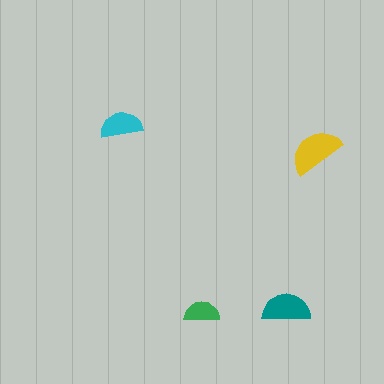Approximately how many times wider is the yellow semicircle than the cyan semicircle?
About 1.5 times wider.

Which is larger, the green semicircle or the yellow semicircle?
The yellow one.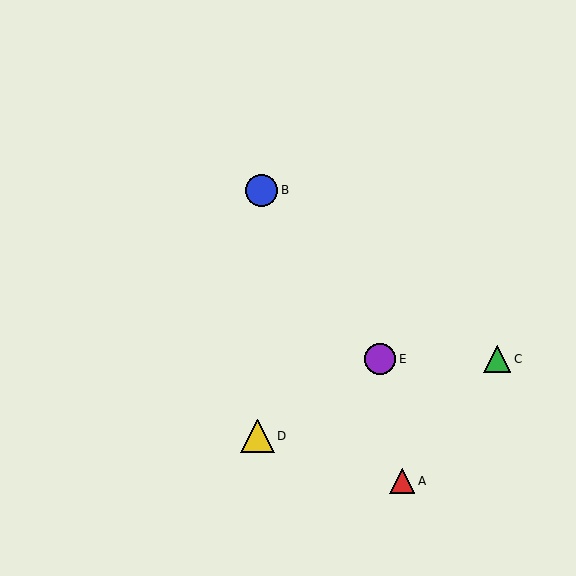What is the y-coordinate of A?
Object A is at y≈481.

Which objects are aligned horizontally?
Objects C, E are aligned horizontally.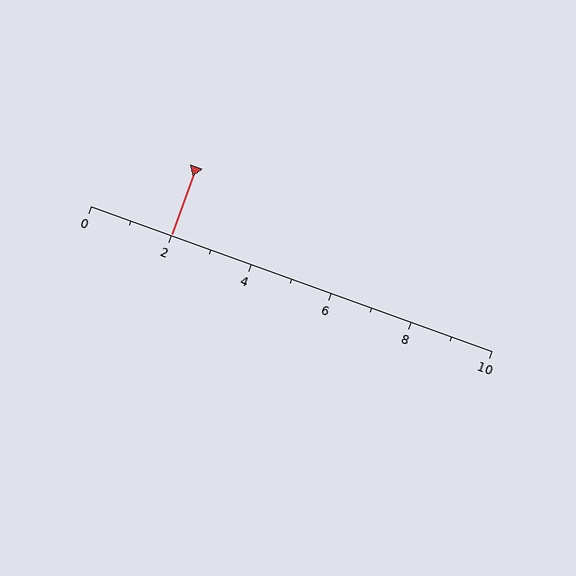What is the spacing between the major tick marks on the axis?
The major ticks are spaced 2 apart.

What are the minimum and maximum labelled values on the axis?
The axis runs from 0 to 10.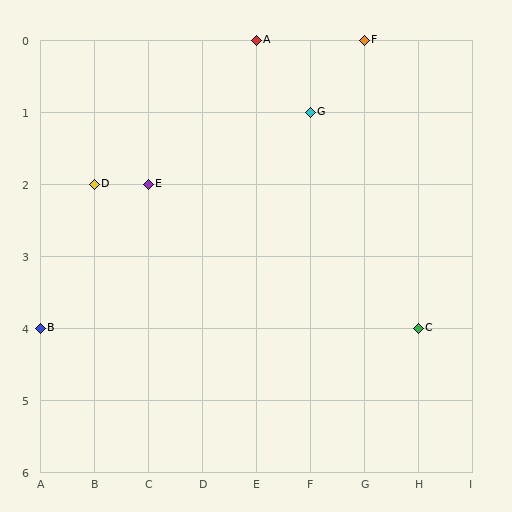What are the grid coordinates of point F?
Point F is at grid coordinates (G, 0).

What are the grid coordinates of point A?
Point A is at grid coordinates (E, 0).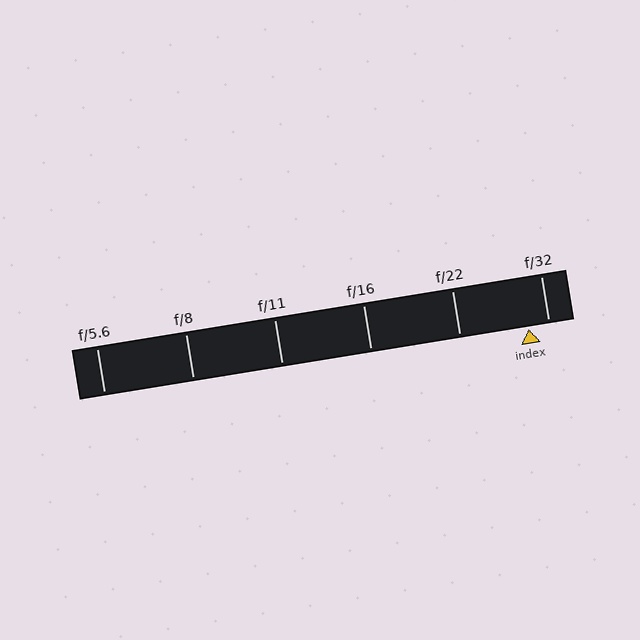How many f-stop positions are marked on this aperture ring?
There are 6 f-stop positions marked.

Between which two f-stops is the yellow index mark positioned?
The index mark is between f/22 and f/32.